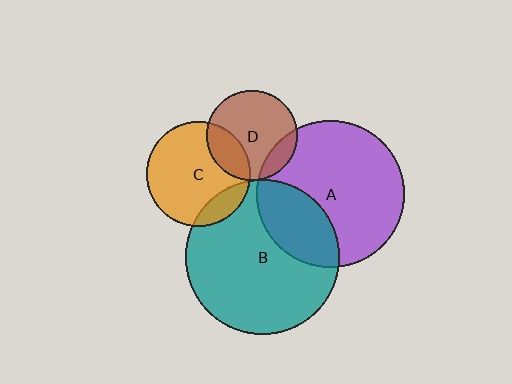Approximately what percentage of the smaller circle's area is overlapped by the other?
Approximately 15%.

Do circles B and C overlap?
Yes.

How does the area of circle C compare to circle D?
Approximately 1.3 times.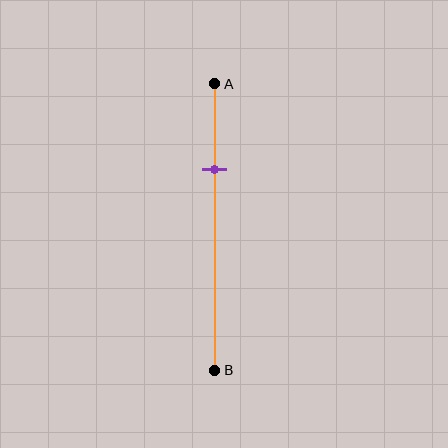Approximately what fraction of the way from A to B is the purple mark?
The purple mark is approximately 30% of the way from A to B.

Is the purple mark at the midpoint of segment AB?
No, the mark is at about 30% from A, not at the 50% midpoint.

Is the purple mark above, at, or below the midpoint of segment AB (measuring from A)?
The purple mark is above the midpoint of segment AB.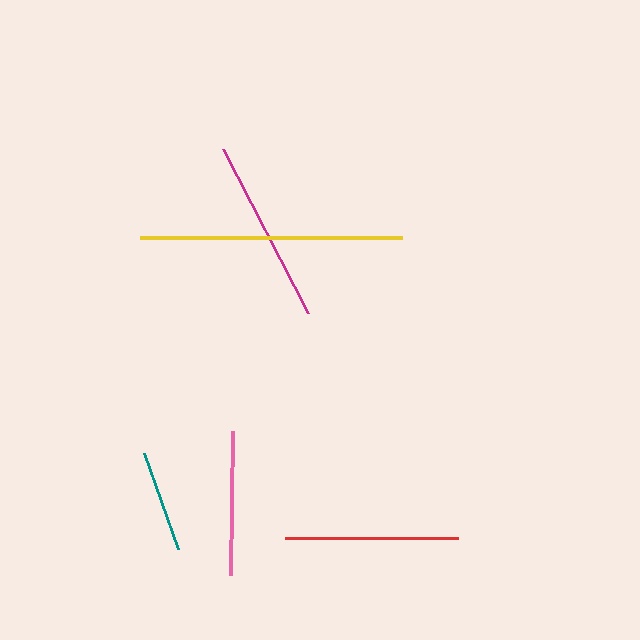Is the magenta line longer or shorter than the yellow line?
The yellow line is longer than the magenta line.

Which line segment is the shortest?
The teal line is the shortest at approximately 102 pixels.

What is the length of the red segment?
The red segment is approximately 174 pixels long.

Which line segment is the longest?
The yellow line is the longest at approximately 261 pixels.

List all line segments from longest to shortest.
From longest to shortest: yellow, magenta, red, pink, teal.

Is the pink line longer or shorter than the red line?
The red line is longer than the pink line.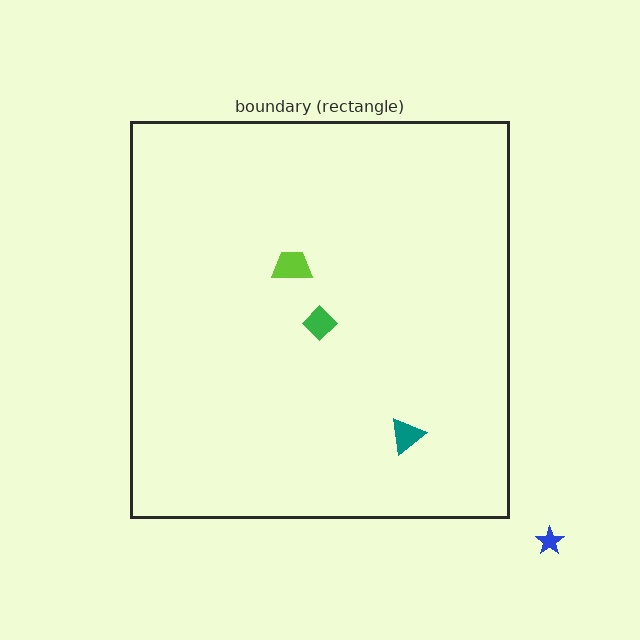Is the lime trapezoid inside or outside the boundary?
Inside.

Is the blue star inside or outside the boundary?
Outside.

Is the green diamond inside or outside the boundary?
Inside.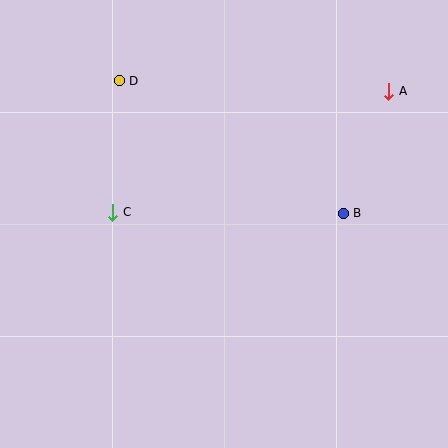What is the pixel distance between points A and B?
The distance between A and B is 130 pixels.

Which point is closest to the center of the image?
Point C at (113, 212) is closest to the center.